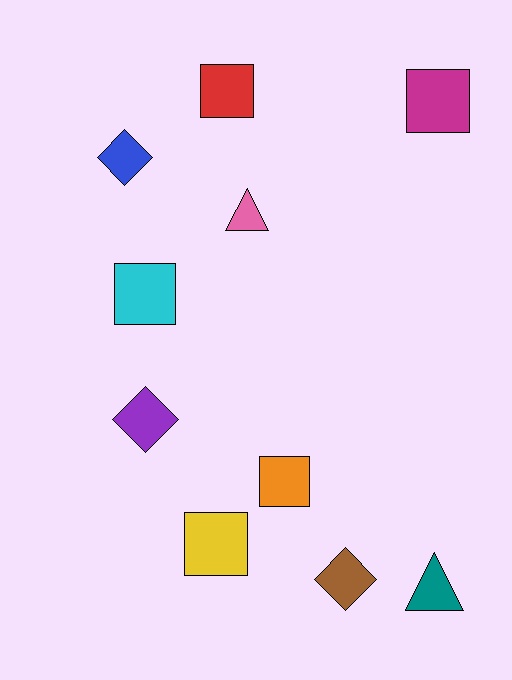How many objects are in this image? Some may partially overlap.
There are 10 objects.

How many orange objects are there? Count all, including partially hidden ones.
There is 1 orange object.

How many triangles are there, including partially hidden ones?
There are 2 triangles.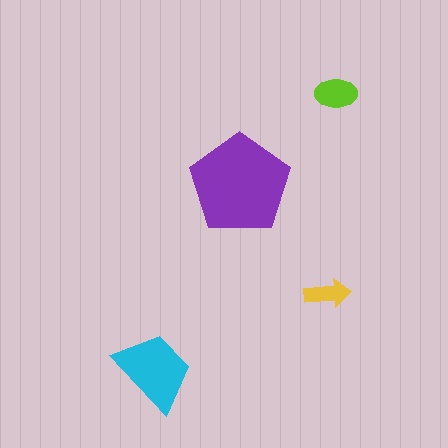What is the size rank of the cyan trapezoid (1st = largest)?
2nd.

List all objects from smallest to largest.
The yellow arrow, the lime ellipse, the cyan trapezoid, the purple pentagon.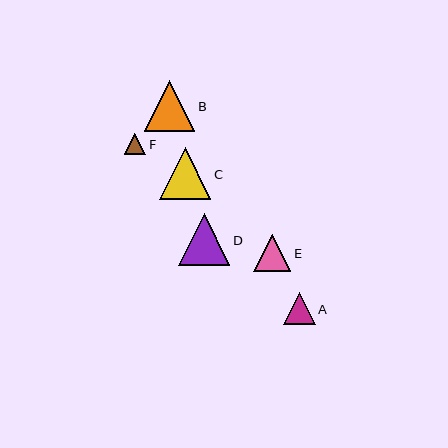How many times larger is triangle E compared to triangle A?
Triangle E is approximately 1.2 times the size of triangle A.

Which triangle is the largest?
Triangle D is the largest with a size of approximately 52 pixels.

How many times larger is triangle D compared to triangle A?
Triangle D is approximately 1.7 times the size of triangle A.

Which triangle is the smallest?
Triangle F is the smallest with a size of approximately 21 pixels.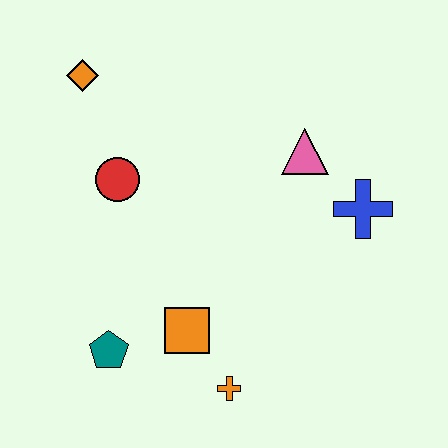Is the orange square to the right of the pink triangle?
No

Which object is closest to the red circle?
The orange diamond is closest to the red circle.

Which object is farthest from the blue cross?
The orange diamond is farthest from the blue cross.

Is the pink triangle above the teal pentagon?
Yes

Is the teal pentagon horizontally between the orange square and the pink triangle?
No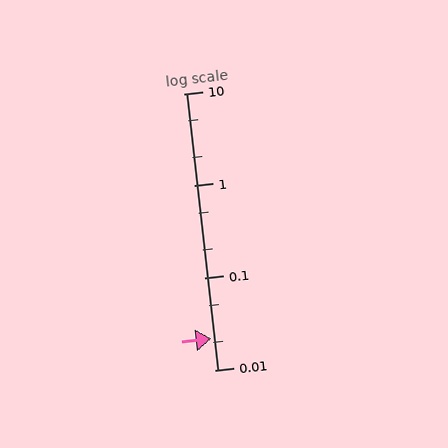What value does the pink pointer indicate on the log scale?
The pointer indicates approximately 0.022.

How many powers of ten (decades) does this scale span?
The scale spans 3 decades, from 0.01 to 10.